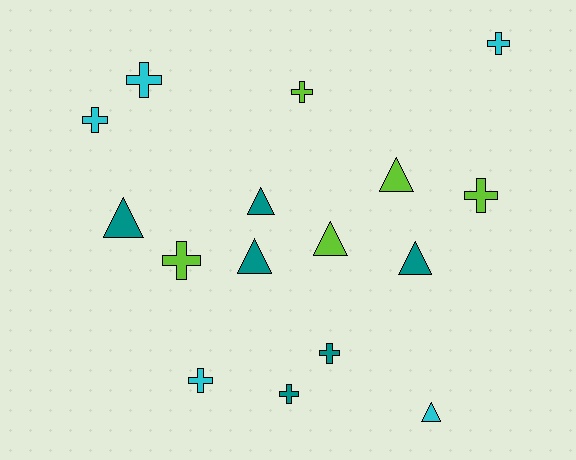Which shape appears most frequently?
Cross, with 9 objects.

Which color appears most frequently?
Teal, with 6 objects.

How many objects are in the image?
There are 16 objects.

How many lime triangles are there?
There are 2 lime triangles.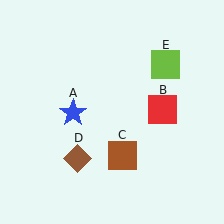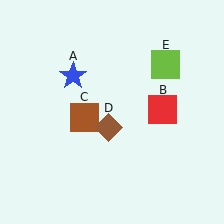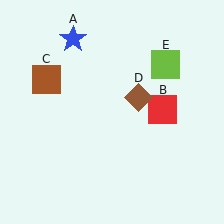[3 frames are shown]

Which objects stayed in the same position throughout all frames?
Red square (object B) and lime square (object E) remained stationary.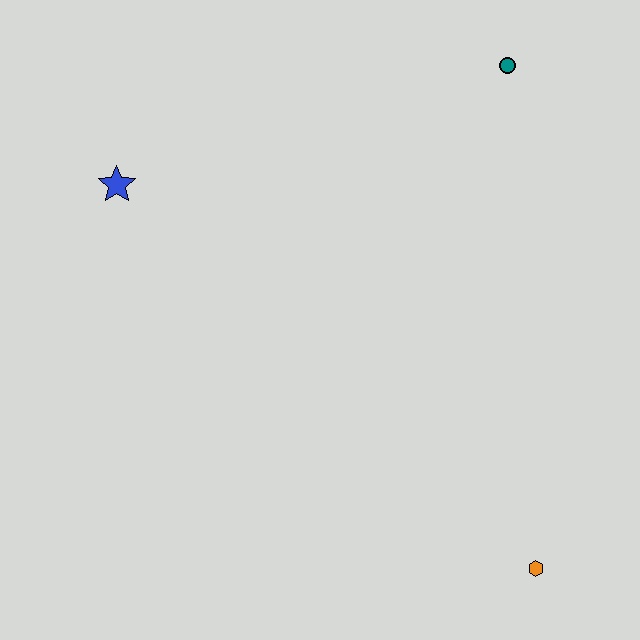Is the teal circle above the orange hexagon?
Yes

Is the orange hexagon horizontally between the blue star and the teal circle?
No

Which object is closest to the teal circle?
The blue star is closest to the teal circle.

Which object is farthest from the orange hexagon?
The blue star is farthest from the orange hexagon.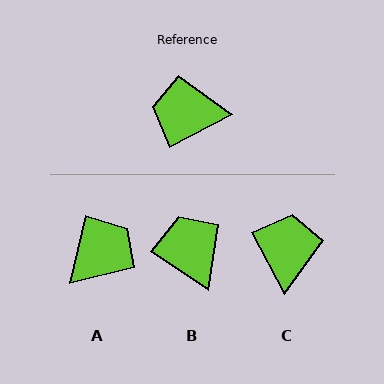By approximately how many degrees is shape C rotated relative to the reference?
Approximately 90 degrees clockwise.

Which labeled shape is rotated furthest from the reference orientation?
A, about 130 degrees away.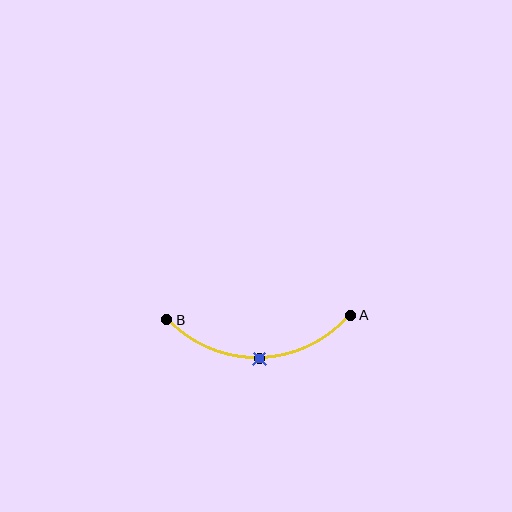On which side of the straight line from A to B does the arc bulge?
The arc bulges below the straight line connecting A and B.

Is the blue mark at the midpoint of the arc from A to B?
Yes. The blue mark lies on the arc at equal arc-length from both A and B — it is the arc midpoint.